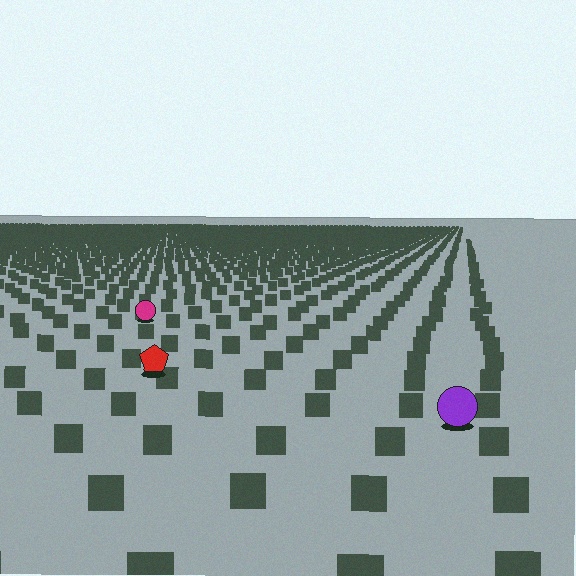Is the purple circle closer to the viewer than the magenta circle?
Yes. The purple circle is closer — you can tell from the texture gradient: the ground texture is coarser near it.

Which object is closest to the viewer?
The purple circle is closest. The texture marks near it are larger and more spread out.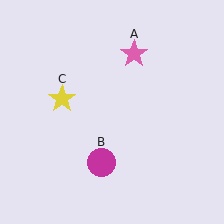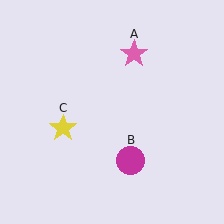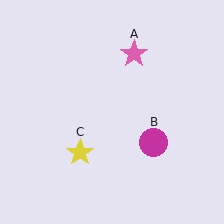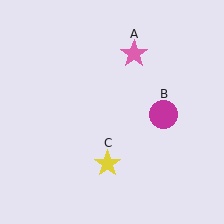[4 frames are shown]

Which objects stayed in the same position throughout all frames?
Pink star (object A) remained stationary.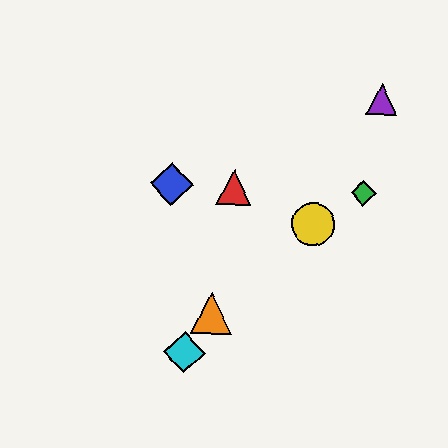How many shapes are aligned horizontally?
3 shapes (the red triangle, the blue diamond, the green diamond) are aligned horizontally.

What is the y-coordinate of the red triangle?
The red triangle is at y≈187.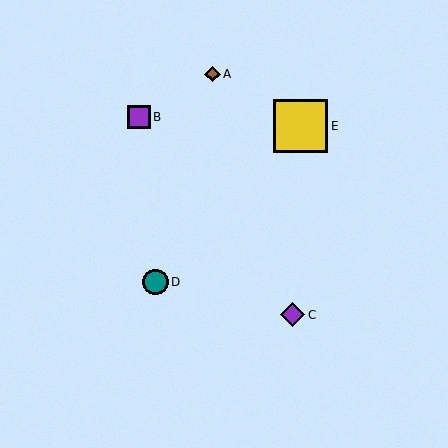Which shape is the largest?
The yellow square (labeled E) is the largest.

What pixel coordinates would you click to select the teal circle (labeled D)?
Click at (156, 282) to select the teal circle D.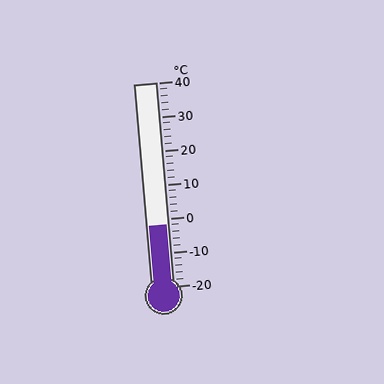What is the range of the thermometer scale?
The thermometer scale ranges from -20°C to 40°C.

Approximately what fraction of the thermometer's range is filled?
The thermometer is filled to approximately 30% of its range.